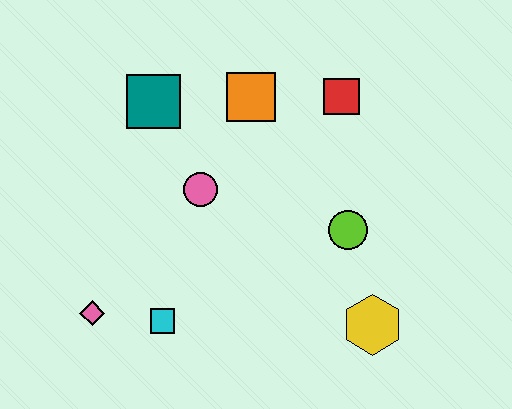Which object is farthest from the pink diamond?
The red square is farthest from the pink diamond.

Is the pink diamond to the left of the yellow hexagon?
Yes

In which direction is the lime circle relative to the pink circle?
The lime circle is to the right of the pink circle.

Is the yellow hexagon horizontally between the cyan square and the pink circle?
No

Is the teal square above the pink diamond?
Yes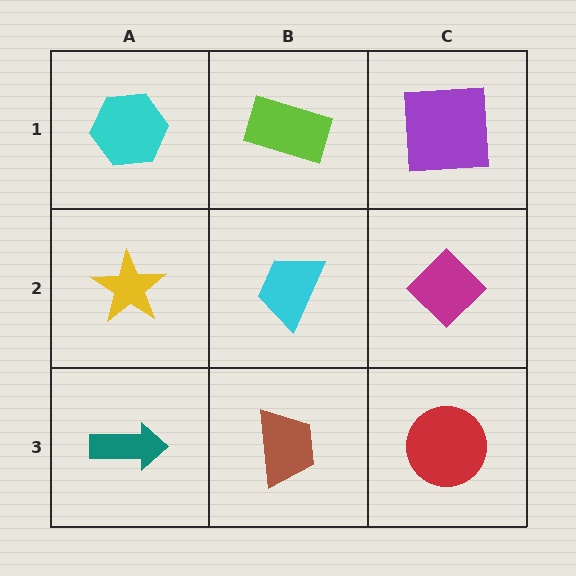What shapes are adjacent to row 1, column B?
A cyan trapezoid (row 2, column B), a cyan hexagon (row 1, column A), a purple square (row 1, column C).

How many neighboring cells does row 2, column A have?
3.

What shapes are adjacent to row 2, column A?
A cyan hexagon (row 1, column A), a teal arrow (row 3, column A), a cyan trapezoid (row 2, column B).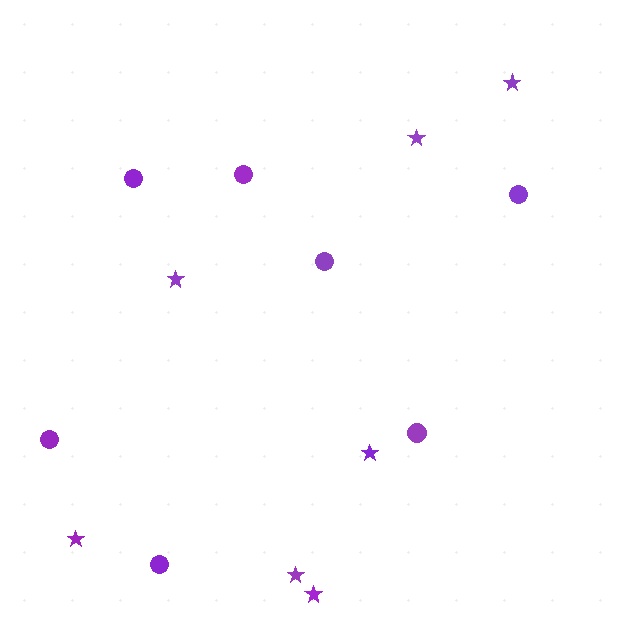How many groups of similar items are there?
There are 2 groups: one group of stars (7) and one group of circles (7).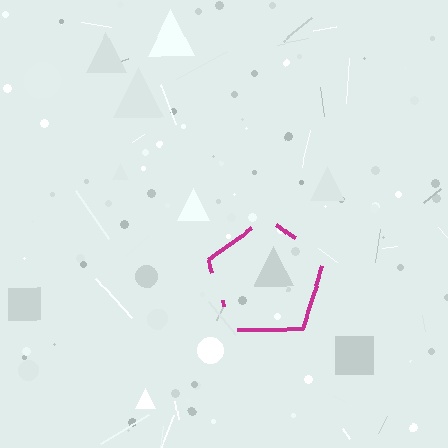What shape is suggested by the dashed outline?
The dashed outline suggests a pentagon.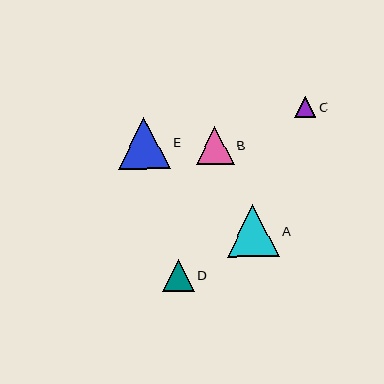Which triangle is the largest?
Triangle A is the largest with a size of approximately 52 pixels.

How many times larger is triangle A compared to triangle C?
Triangle A is approximately 2.5 times the size of triangle C.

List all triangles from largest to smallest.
From largest to smallest: A, E, B, D, C.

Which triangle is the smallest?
Triangle C is the smallest with a size of approximately 21 pixels.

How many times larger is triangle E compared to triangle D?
Triangle E is approximately 1.6 times the size of triangle D.